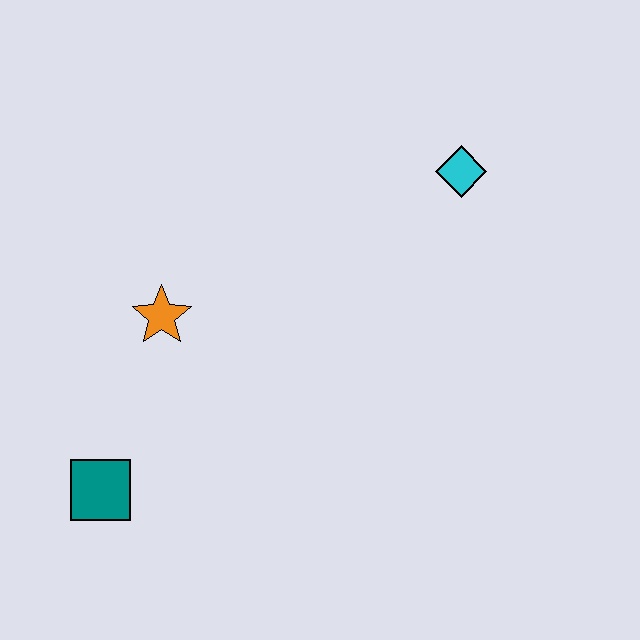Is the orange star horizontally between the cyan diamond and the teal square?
Yes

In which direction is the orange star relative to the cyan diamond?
The orange star is to the left of the cyan diamond.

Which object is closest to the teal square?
The orange star is closest to the teal square.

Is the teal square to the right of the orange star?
No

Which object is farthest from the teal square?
The cyan diamond is farthest from the teal square.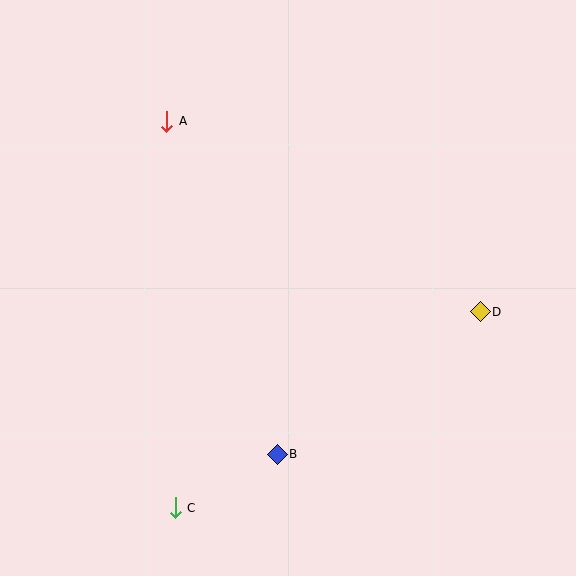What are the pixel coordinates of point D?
Point D is at (480, 312).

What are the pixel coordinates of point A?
Point A is at (167, 121).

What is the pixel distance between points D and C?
The distance between D and C is 362 pixels.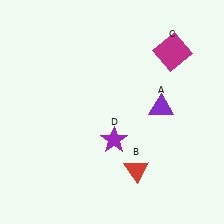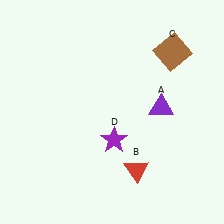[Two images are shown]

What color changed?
The square (C) changed from magenta in Image 1 to brown in Image 2.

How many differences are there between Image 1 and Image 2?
There is 1 difference between the two images.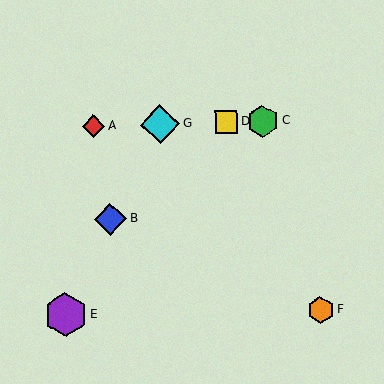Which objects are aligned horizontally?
Objects A, C, D, G are aligned horizontally.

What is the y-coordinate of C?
Object C is at y≈121.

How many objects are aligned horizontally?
4 objects (A, C, D, G) are aligned horizontally.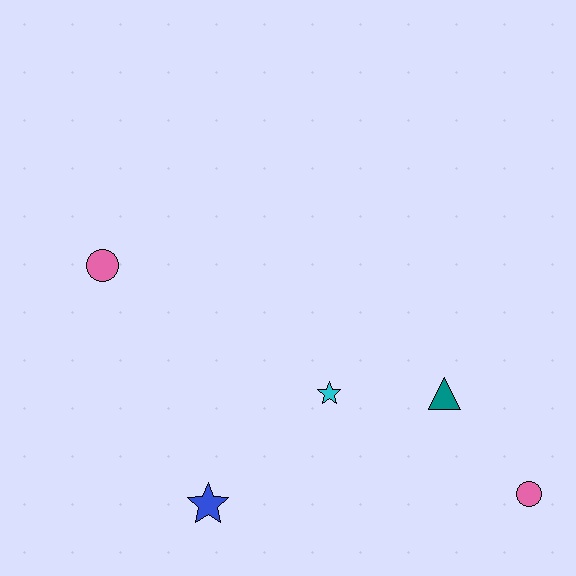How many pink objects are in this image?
There are 2 pink objects.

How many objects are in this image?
There are 5 objects.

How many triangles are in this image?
There is 1 triangle.